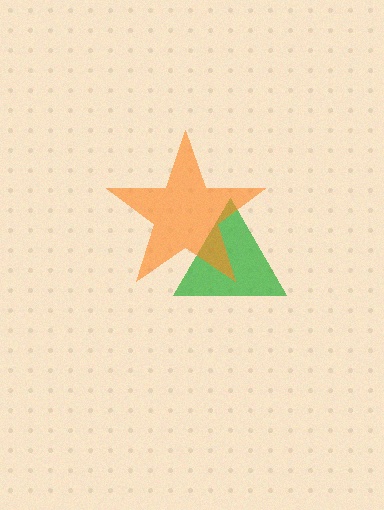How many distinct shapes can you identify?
There are 2 distinct shapes: a green triangle, an orange star.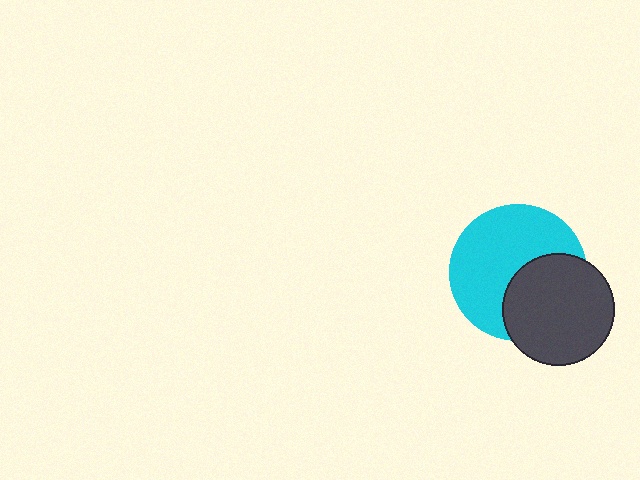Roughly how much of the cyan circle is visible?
About half of it is visible (roughly 62%).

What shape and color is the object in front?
The object in front is a dark gray circle.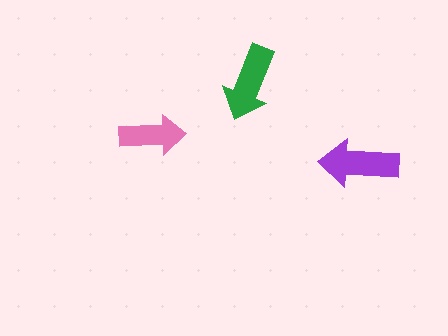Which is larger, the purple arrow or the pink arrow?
The purple one.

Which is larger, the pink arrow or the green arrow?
The green one.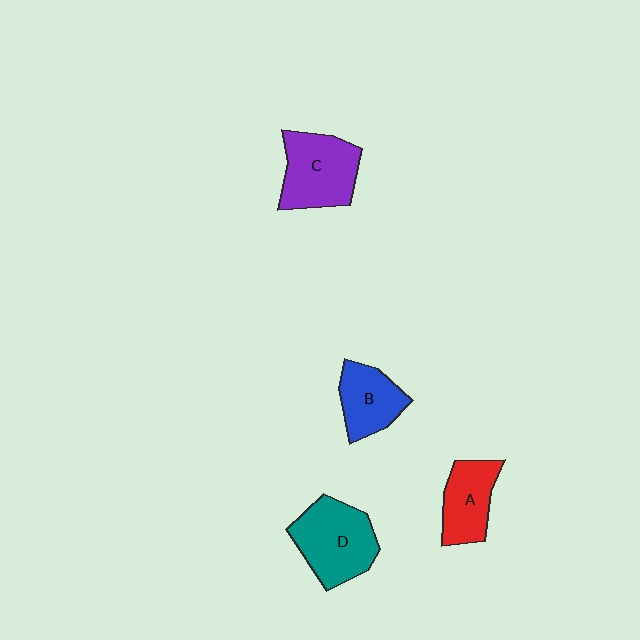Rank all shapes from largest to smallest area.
From largest to smallest: D (teal), C (purple), A (red), B (blue).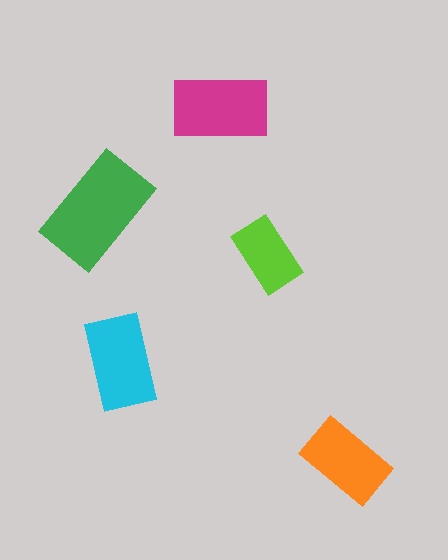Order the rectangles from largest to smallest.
the green one, the magenta one, the cyan one, the orange one, the lime one.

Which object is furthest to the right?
The orange rectangle is rightmost.